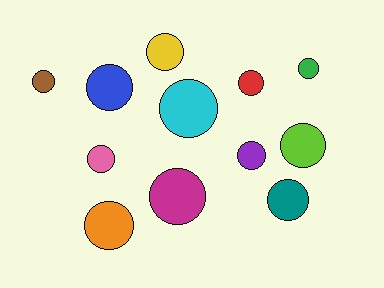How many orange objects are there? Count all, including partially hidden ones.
There is 1 orange object.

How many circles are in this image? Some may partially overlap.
There are 12 circles.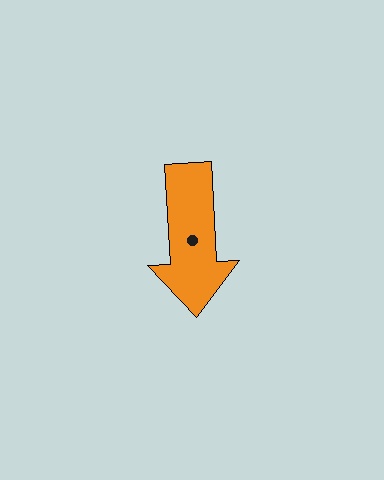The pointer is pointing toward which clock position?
Roughly 6 o'clock.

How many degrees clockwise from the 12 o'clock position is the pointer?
Approximately 177 degrees.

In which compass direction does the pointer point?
South.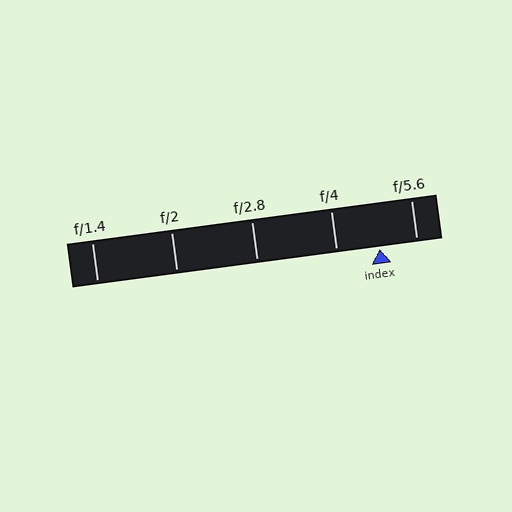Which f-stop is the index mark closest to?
The index mark is closest to f/5.6.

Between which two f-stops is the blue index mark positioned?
The index mark is between f/4 and f/5.6.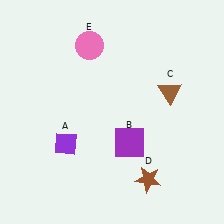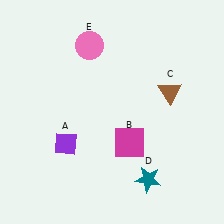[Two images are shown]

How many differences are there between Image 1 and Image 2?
There are 2 differences between the two images.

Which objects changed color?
B changed from purple to magenta. D changed from brown to teal.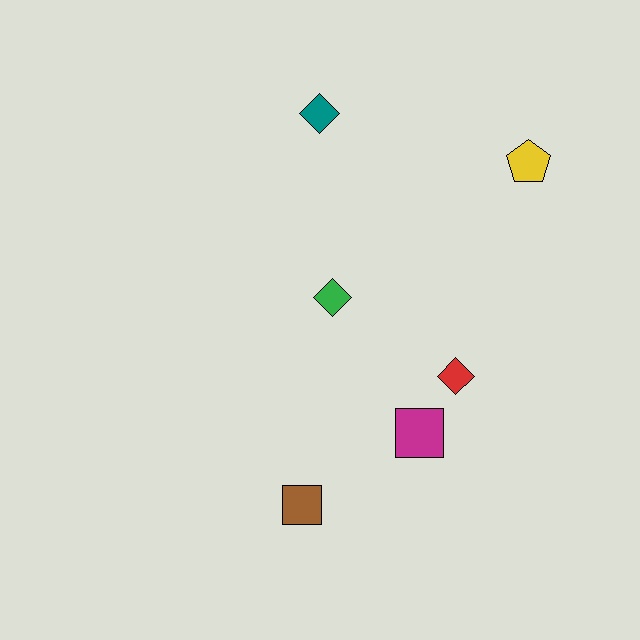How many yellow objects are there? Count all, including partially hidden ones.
There is 1 yellow object.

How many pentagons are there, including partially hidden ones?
There is 1 pentagon.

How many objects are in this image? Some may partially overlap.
There are 6 objects.